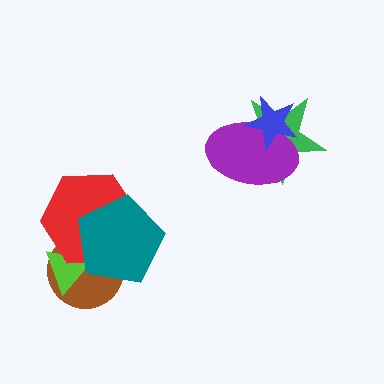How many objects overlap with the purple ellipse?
2 objects overlap with the purple ellipse.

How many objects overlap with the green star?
2 objects overlap with the green star.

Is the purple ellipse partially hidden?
Yes, it is partially covered by another shape.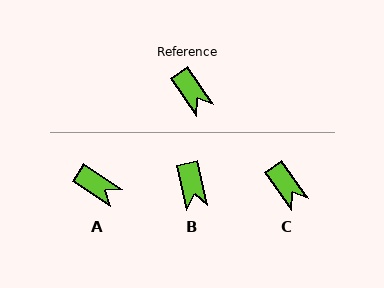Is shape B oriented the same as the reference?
No, it is off by about 23 degrees.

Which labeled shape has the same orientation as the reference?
C.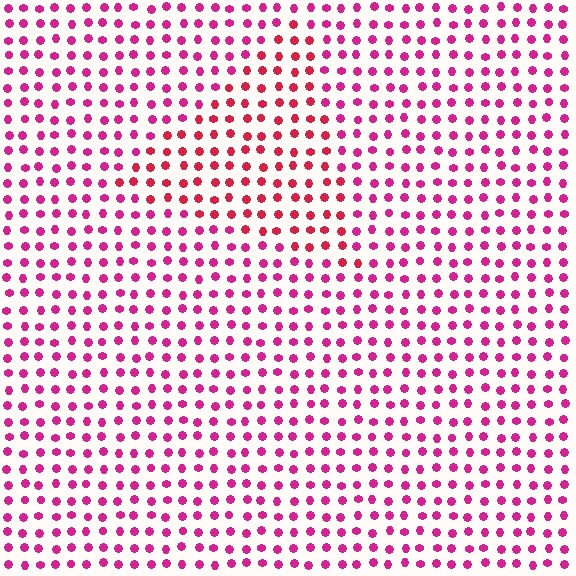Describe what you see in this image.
The image is filled with small magenta elements in a uniform arrangement. A triangle-shaped region is visible where the elements are tinted to a slightly different hue, forming a subtle color boundary.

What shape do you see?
I see a triangle.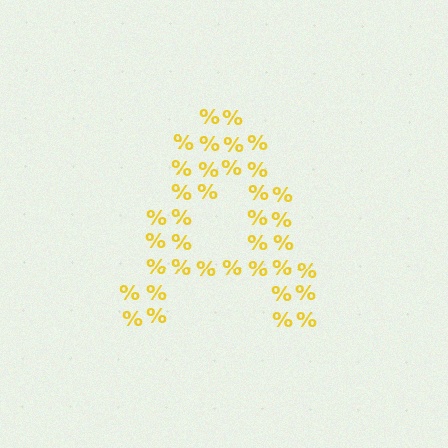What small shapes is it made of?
It is made of small percent signs.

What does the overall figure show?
The overall figure shows the letter A.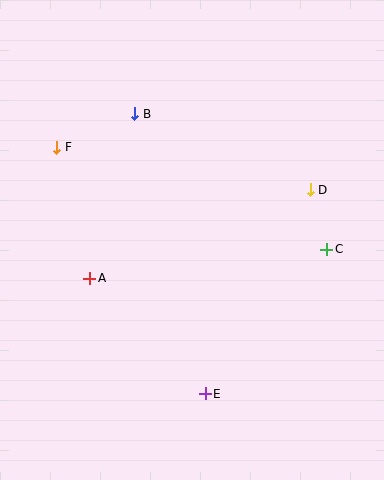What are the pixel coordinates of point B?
Point B is at (135, 114).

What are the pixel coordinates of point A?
Point A is at (90, 278).